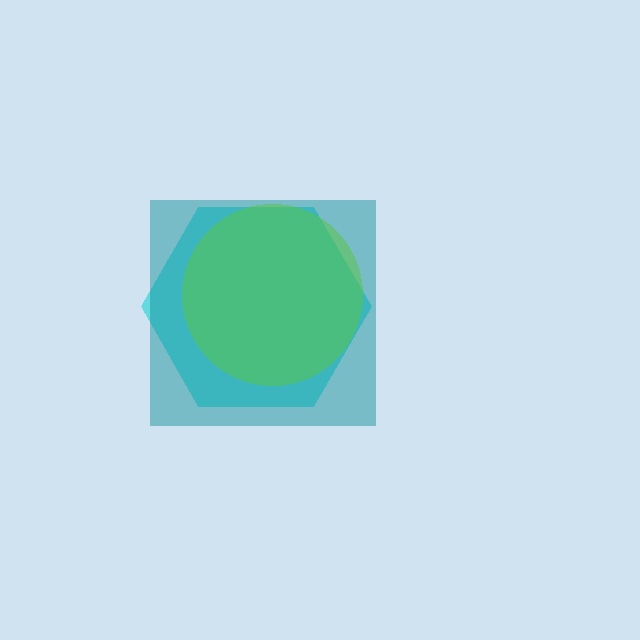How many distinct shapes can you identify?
There are 3 distinct shapes: a cyan hexagon, a teal square, a lime circle.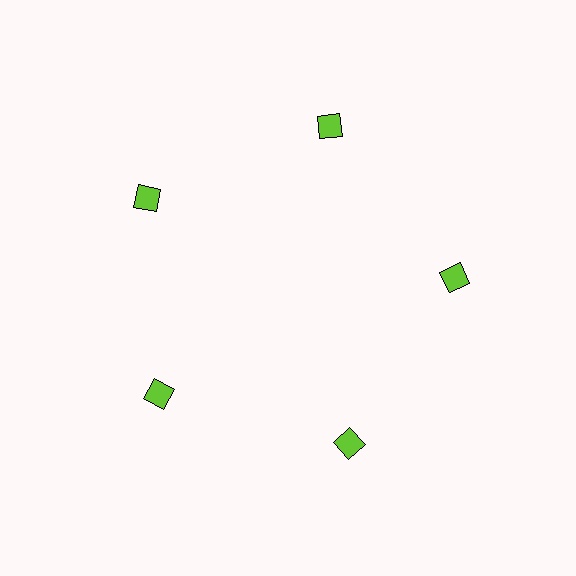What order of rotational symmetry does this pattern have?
This pattern has 5-fold rotational symmetry.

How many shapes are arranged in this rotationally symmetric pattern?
There are 5 shapes, arranged in 5 groups of 1.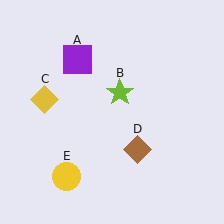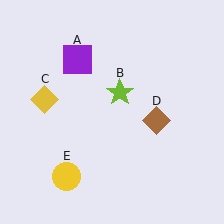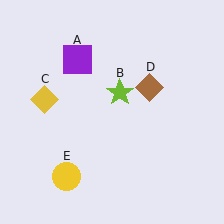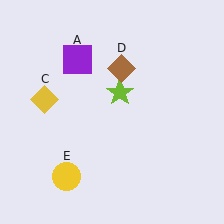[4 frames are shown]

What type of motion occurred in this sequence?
The brown diamond (object D) rotated counterclockwise around the center of the scene.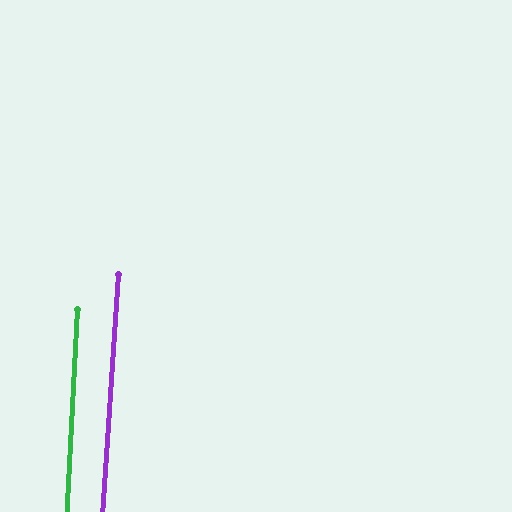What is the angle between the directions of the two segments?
Approximately 1 degree.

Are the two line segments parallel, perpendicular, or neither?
Parallel — their directions differ by only 0.7°.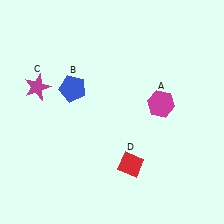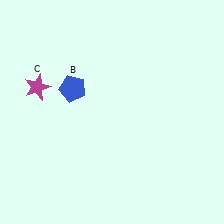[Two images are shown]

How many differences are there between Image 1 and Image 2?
There are 2 differences between the two images.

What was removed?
The magenta hexagon (A), the red diamond (D) were removed in Image 2.